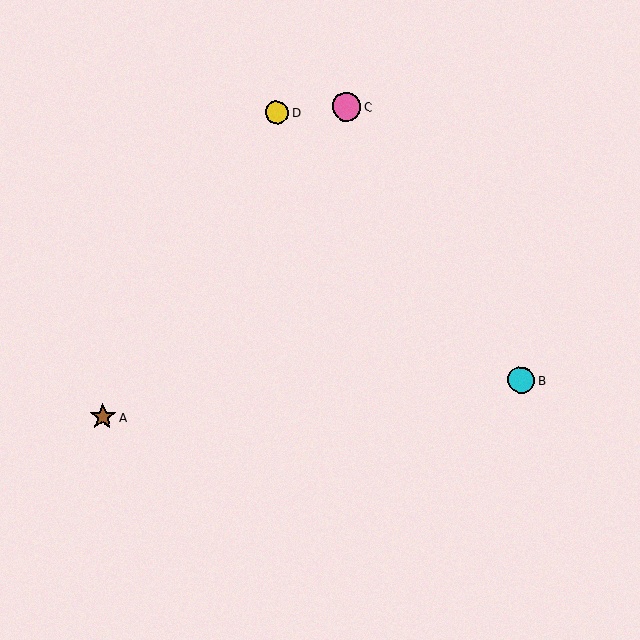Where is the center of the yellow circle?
The center of the yellow circle is at (277, 113).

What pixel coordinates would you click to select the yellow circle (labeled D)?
Click at (277, 113) to select the yellow circle D.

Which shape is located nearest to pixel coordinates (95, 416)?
The brown star (labeled A) at (103, 417) is nearest to that location.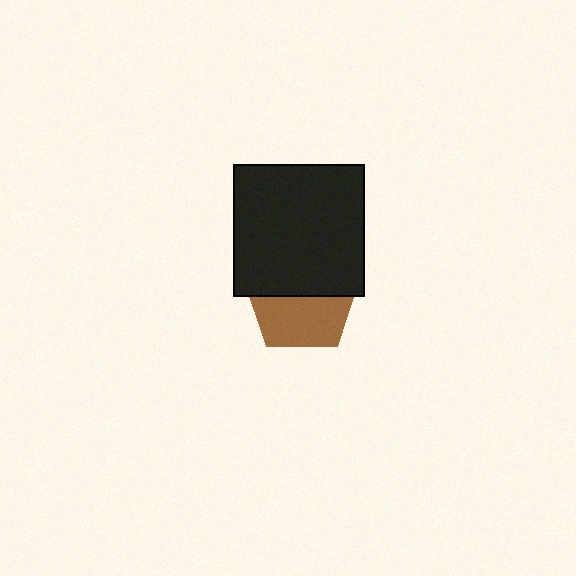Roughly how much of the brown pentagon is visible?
About half of it is visible (roughly 49%).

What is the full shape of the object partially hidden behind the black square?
The partially hidden object is a brown pentagon.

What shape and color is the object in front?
The object in front is a black square.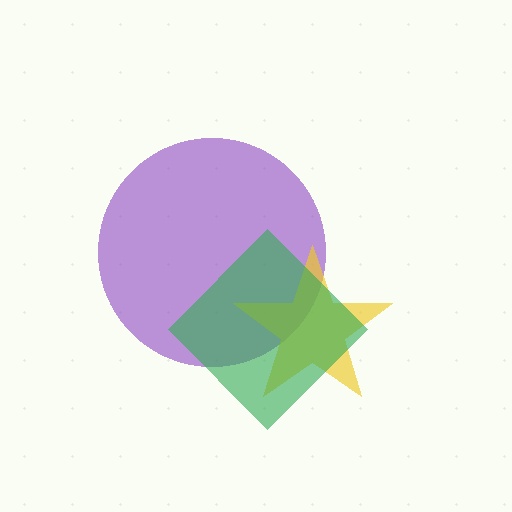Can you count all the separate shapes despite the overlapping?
Yes, there are 3 separate shapes.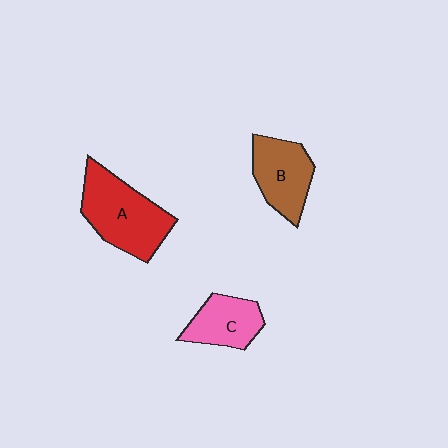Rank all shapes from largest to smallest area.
From largest to smallest: A (red), B (brown), C (pink).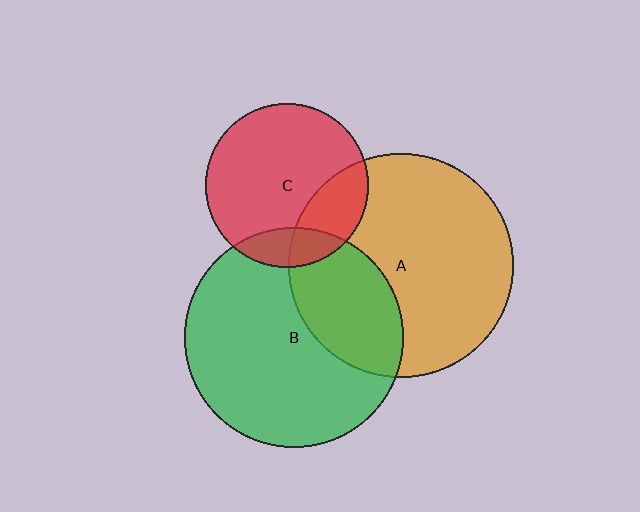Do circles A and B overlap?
Yes.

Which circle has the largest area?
Circle A (orange).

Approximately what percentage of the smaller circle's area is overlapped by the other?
Approximately 30%.